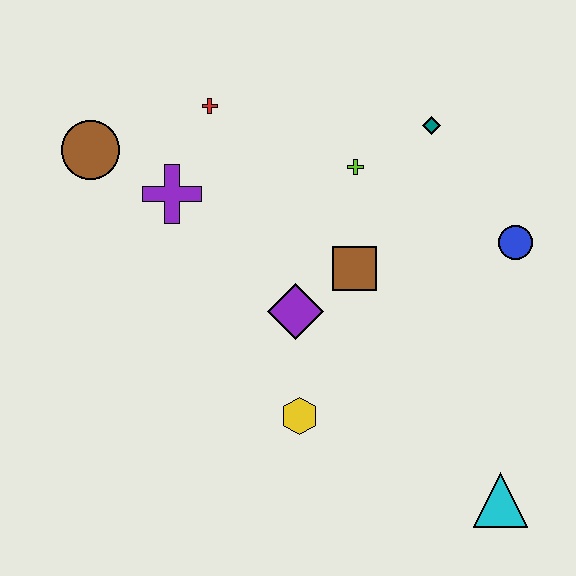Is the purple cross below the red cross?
Yes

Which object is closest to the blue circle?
The teal diamond is closest to the blue circle.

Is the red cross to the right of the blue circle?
No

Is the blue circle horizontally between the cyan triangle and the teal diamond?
No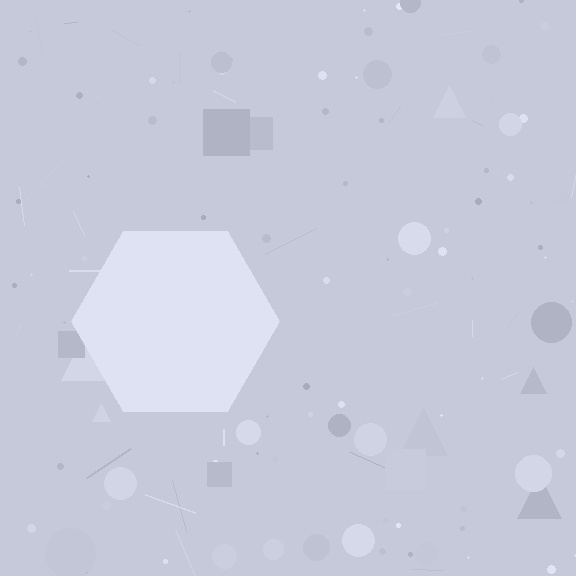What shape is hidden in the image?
A hexagon is hidden in the image.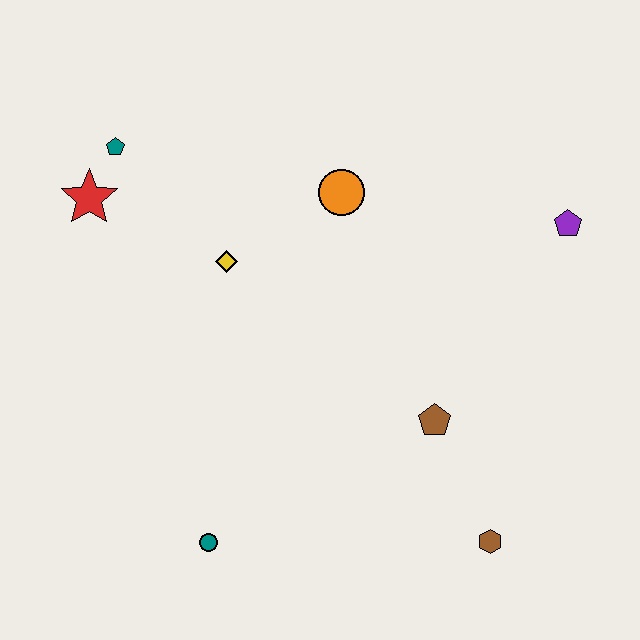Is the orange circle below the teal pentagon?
Yes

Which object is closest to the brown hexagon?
The brown pentagon is closest to the brown hexagon.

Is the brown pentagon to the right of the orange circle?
Yes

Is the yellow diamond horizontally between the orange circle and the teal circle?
Yes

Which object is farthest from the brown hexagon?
The teal pentagon is farthest from the brown hexagon.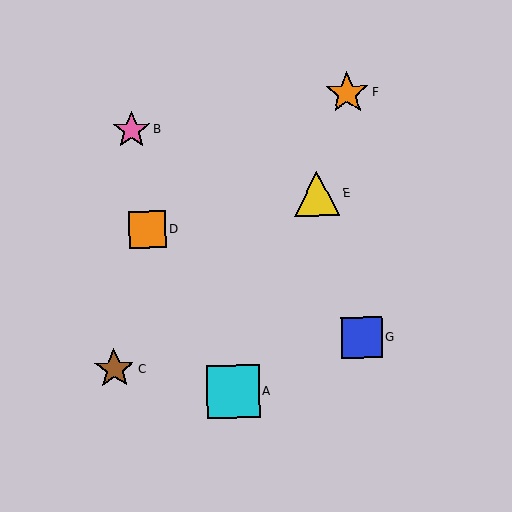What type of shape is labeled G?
Shape G is a blue square.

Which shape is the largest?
The cyan square (labeled A) is the largest.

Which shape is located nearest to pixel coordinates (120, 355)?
The brown star (labeled C) at (114, 369) is nearest to that location.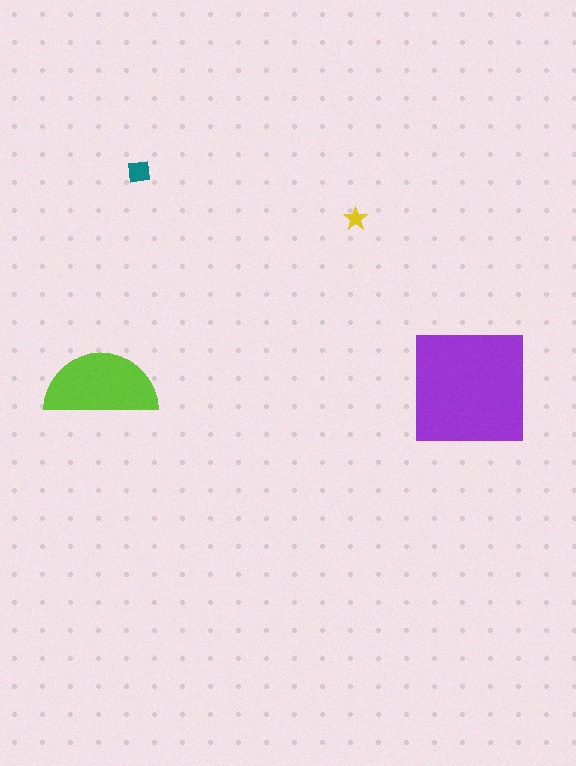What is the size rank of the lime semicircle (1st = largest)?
2nd.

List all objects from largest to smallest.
The purple square, the lime semicircle, the teal square, the yellow star.